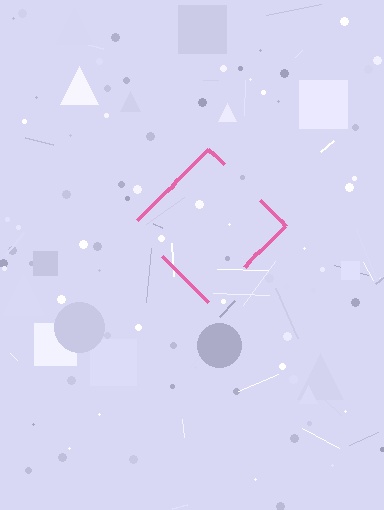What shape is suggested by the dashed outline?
The dashed outline suggests a diamond.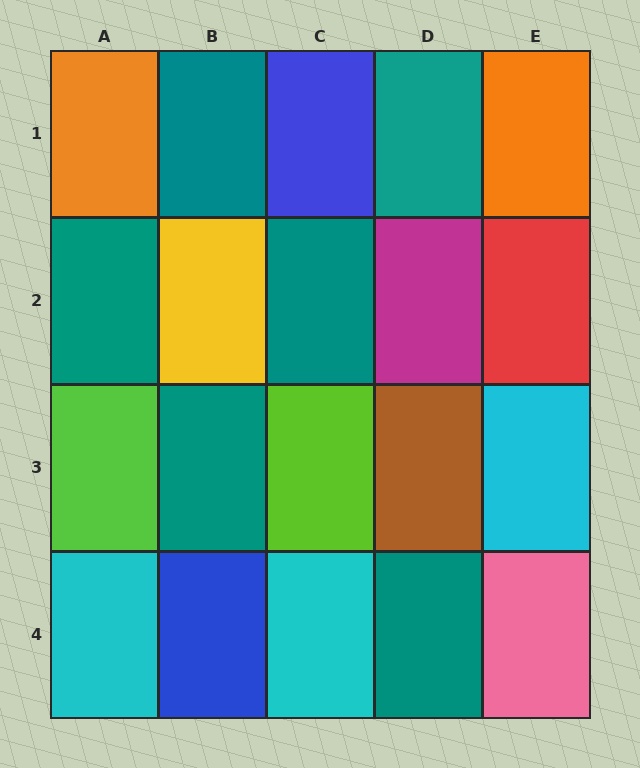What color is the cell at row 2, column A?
Teal.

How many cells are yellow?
1 cell is yellow.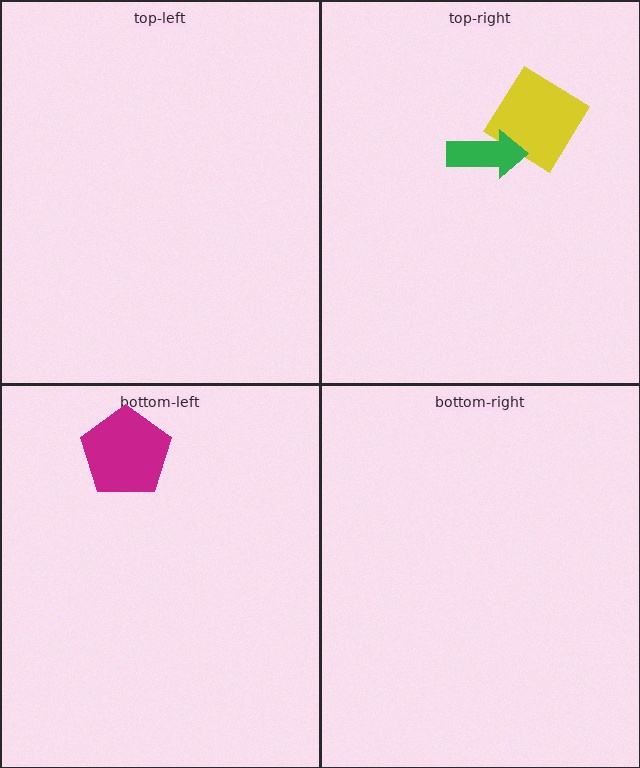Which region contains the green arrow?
The top-right region.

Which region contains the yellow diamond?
The top-right region.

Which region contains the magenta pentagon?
The bottom-left region.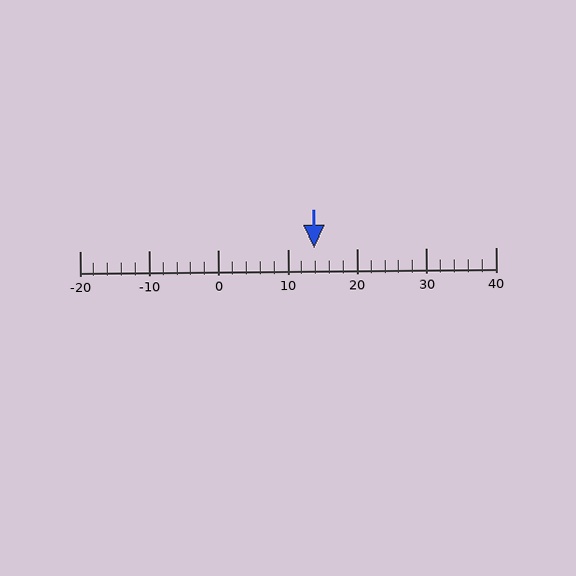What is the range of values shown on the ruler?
The ruler shows values from -20 to 40.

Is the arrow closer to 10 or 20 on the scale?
The arrow is closer to 10.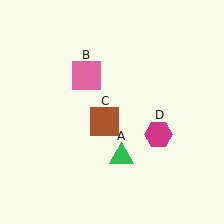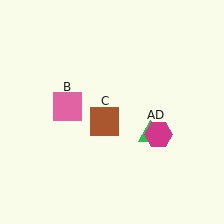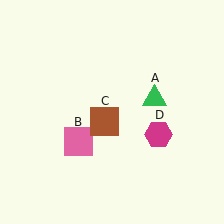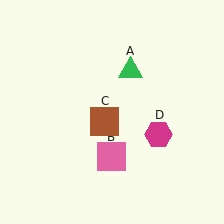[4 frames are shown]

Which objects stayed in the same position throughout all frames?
Brown square (object C) and magenta hexagon (object D) remained stationary.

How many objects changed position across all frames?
2 objects changed position: green triangle (object A), pink square (object B).